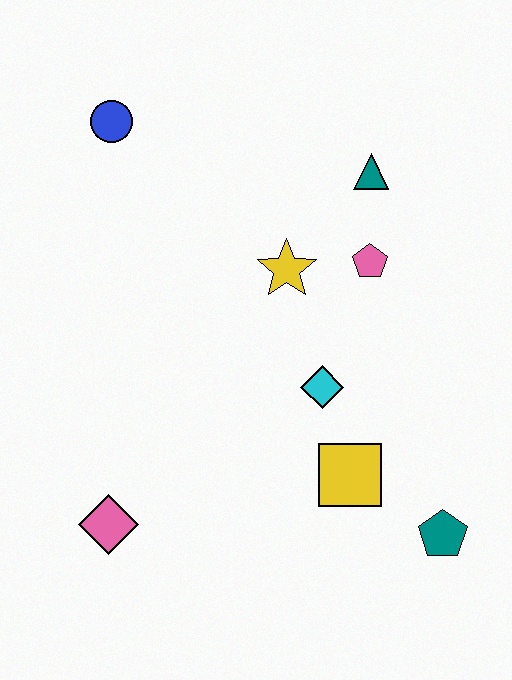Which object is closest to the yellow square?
The cyan diamond is closest to the yellow square.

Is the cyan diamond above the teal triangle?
No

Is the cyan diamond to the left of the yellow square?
Yes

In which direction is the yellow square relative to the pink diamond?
The yellow square is to the right of the pink diamond.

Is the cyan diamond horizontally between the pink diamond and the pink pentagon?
Yes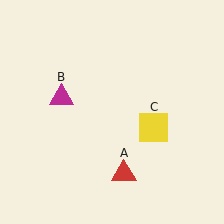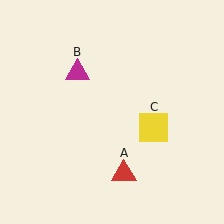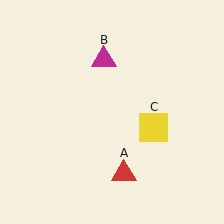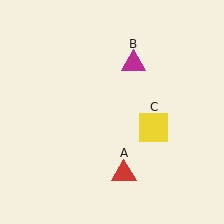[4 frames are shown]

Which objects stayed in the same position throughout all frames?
Red triangle (object A) and yellow square (object C) remained stationary.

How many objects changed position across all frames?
1 object changed position: magenta triangle (object B).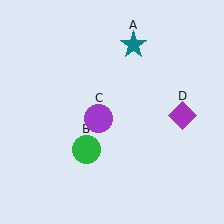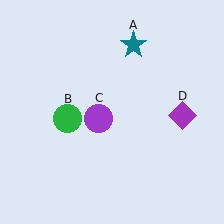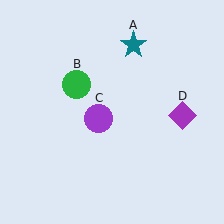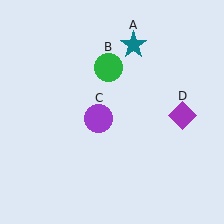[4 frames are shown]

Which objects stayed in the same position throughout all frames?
Teal star (object A) and purple circle (object C) and purple diamond (object D) remained stationary.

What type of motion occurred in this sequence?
The green circle (object B) rotated clockwise around the center of the scene.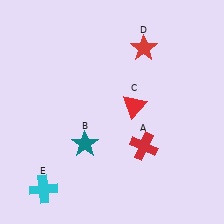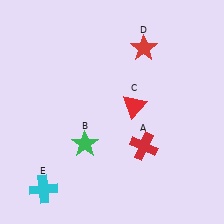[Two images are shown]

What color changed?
The star (B) changed from teal in Image 1 to green in Image 2.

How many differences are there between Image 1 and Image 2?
There is 1 difference between the two images.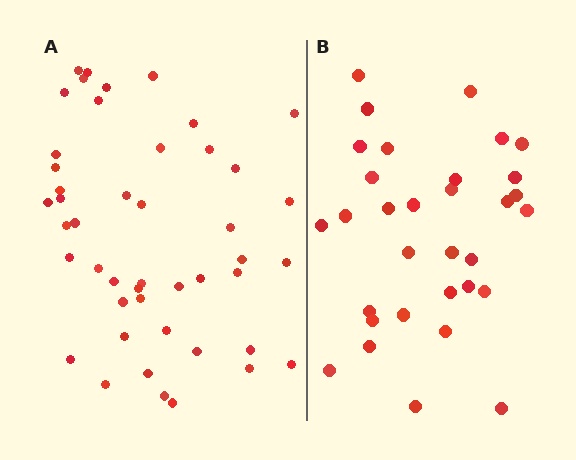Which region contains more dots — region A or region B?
Region A (the left region) has more dots.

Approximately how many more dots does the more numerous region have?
Region A has approximately 15 more dots than region B.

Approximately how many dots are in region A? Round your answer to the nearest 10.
About 50 dots. (The exact count is 46, which rounds to 50.)